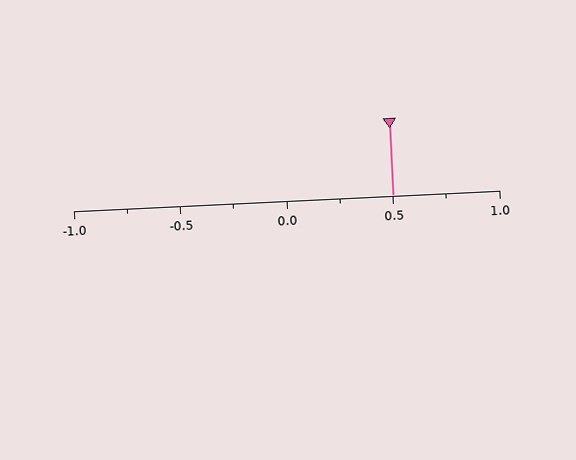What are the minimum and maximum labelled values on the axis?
The axis runs from -1.0 to 1.0.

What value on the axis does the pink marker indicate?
The marker indicates approximately 0.5.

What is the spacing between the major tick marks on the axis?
The major ticks are spaced 0.5 apart.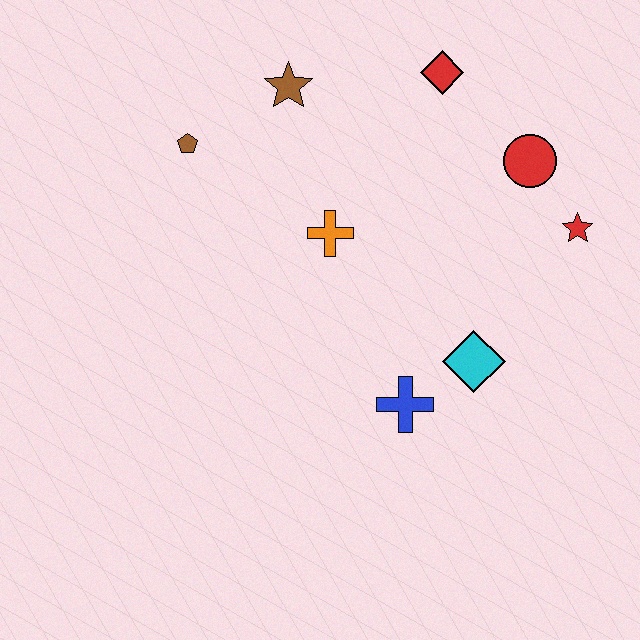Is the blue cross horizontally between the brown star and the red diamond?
Yes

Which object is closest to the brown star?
The brown pentagon is closest to the brown star.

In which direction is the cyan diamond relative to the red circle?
The cyan diamond is below the red circle.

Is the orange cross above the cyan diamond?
Yes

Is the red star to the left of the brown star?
No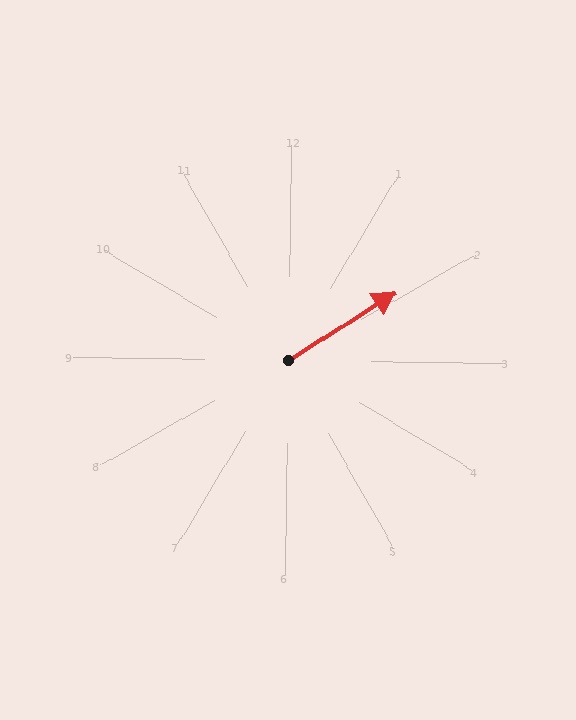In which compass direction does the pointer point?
Northeast.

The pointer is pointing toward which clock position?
Roughly 2 o'clock.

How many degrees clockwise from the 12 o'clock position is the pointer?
Approximately 57 degrees.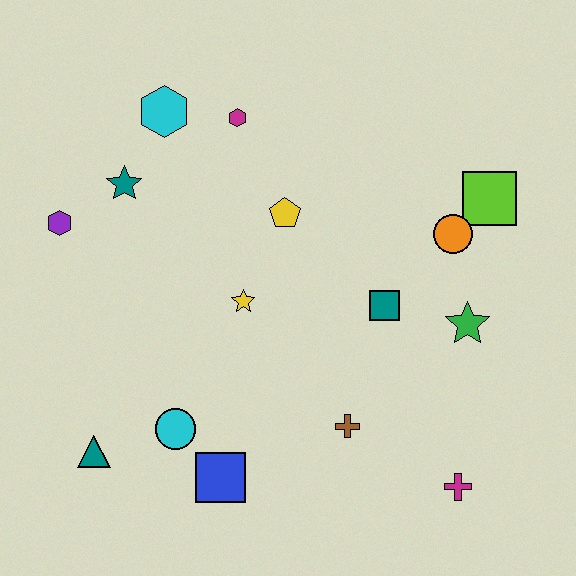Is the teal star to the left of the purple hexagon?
No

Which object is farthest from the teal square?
The purple hexagon is farthest from the teal square.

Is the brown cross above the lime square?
No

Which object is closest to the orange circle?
The lime square is closest to the orange circle.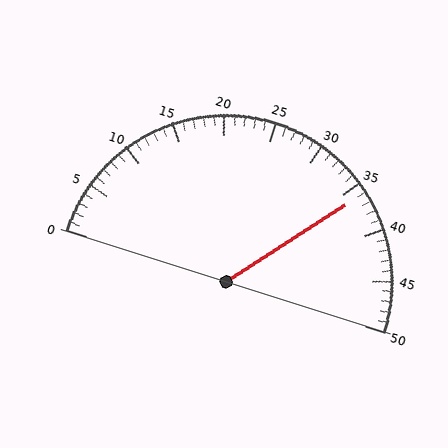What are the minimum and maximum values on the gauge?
The gauge ranges from 0 to 50.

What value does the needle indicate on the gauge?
The needle indicates approximately 36.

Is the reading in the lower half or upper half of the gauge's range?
The reading is in the upper half of the range (0 to 50).